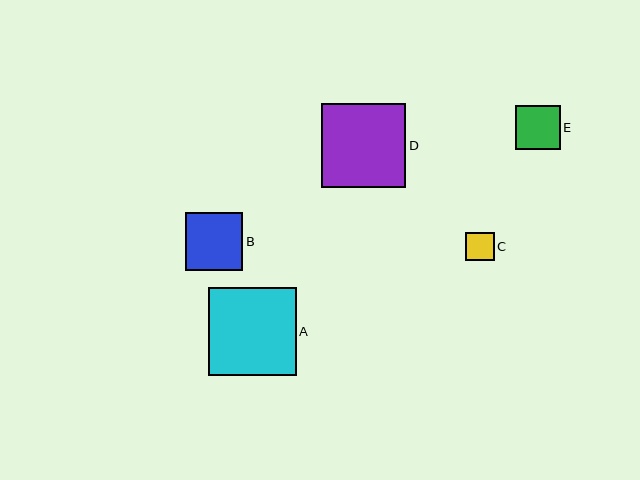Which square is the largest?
Square A is the largest with a size of approximately 88 pixels.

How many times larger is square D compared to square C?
Square D is approximately 3.0 times the size of square C.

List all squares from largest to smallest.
From largest to smallest: A, D, B, E, C.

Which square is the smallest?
Square C is the smallest with a size of approximately 28 pixels.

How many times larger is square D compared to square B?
Square D is approximately 1.5 times the size of square B.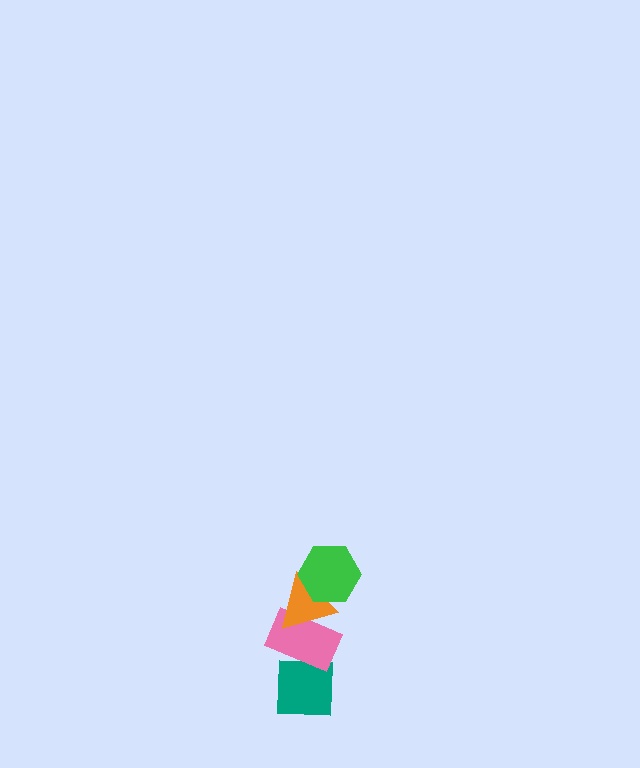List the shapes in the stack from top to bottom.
From top to bottom: the green hexagon, the orange triangle, the pink rectangle, the teal square.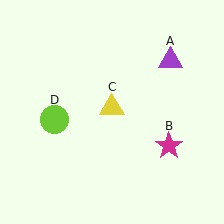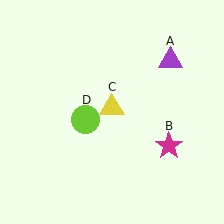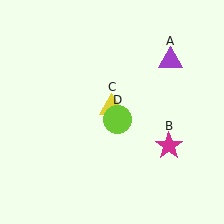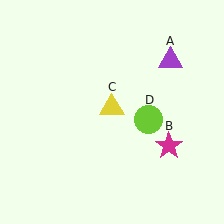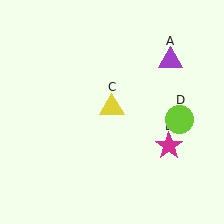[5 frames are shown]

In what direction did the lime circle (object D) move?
The lime circle (object D) moved right.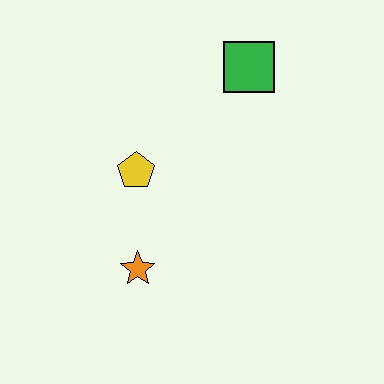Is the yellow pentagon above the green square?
No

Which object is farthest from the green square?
The orange star is farthest from the green square.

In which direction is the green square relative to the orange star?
The green square is above the orange star.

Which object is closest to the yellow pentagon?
The orange star is closest to the yellow pentagon.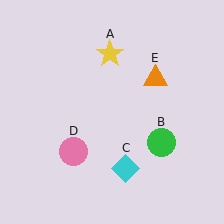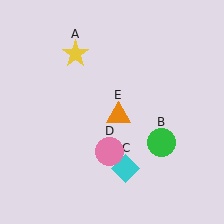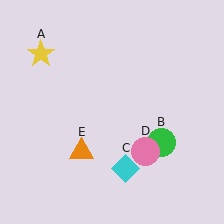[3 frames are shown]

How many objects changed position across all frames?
3 objects changed position: yellow star (object A), pink circle (object D), orange triangle (object E).